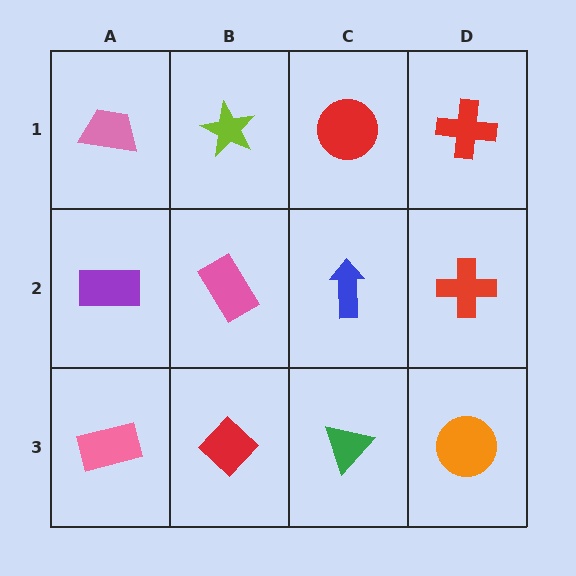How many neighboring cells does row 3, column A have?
2.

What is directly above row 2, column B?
A lime star.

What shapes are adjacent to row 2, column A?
A pink trapezoid (row 1, column A), a pink rectangle (row 3, column A), a pink rectangle (row 2, column B).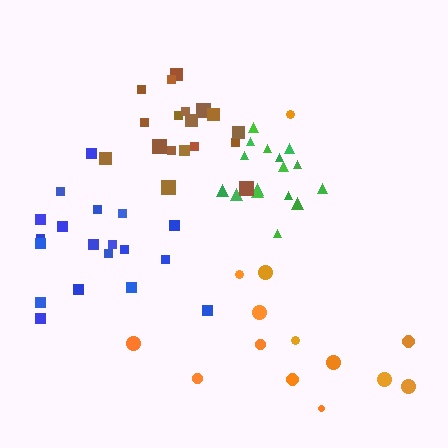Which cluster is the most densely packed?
Green.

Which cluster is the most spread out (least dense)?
Orange.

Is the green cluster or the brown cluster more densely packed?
Green.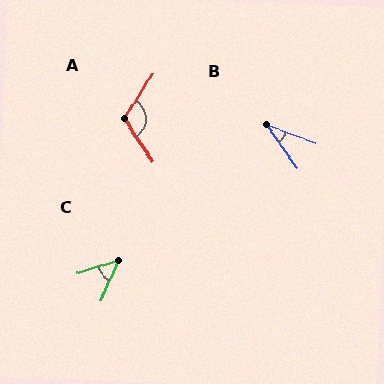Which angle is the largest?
A, at approximately 114 degrees.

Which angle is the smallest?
B, at approximately 35 degrees.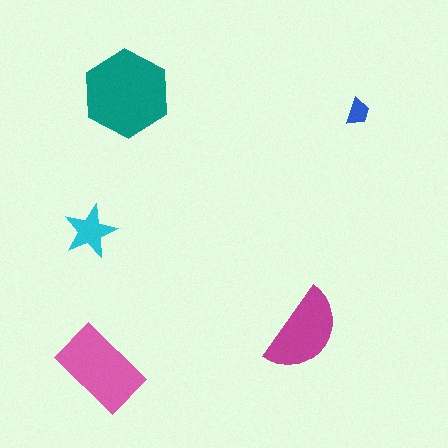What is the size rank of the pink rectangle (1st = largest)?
2nd.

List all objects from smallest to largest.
The blue trapezoid, the cyan star, the magenta semicircle, the pink rectangle, the teal hexagon.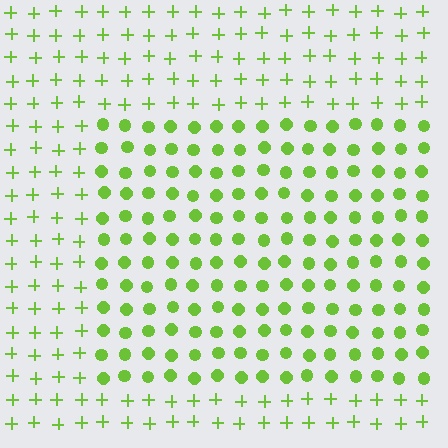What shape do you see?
I see a rectangle.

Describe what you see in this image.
The image is filled with small lime elements arranged in a uniform grid. A rectangle-shaped region contains circles, while the surrounding area contains plus signs. The boundary is defined purely by the change in element shape.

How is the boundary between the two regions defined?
The boundary is defined by a change in element shape: circles inside vs. plus signs outside. All elements share the same color and spacing.